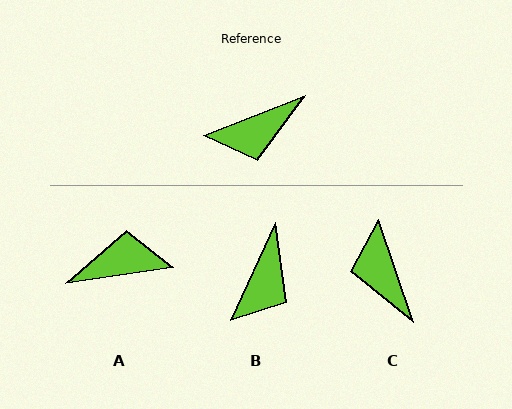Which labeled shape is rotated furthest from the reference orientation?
A, about 167 degrees away.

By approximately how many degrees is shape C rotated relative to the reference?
Approximately 93 degrees clockwise.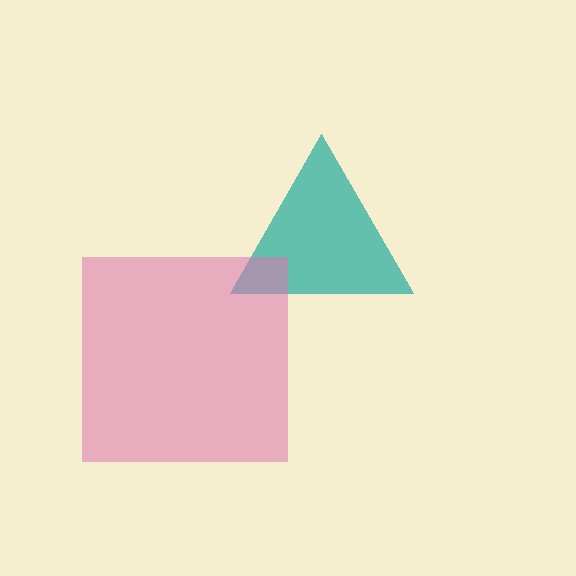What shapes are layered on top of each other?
The layered shapes are: a teal triangle, a pink square.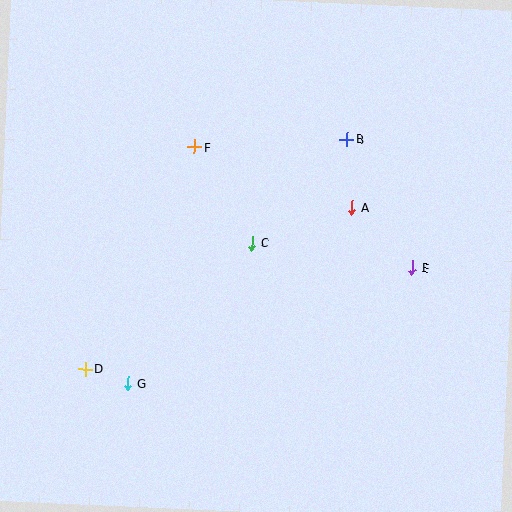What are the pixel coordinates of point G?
Point G is at (128, 383).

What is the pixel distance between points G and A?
The distance between G and A is 285 pixels.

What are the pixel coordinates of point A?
Point A is at (352, 207).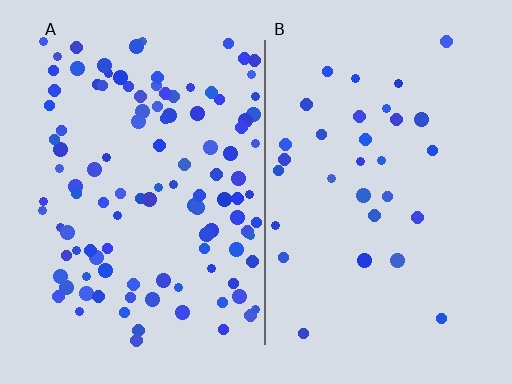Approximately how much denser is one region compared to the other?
Approximately 3.5× — region A over region B.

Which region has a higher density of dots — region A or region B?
A (the left).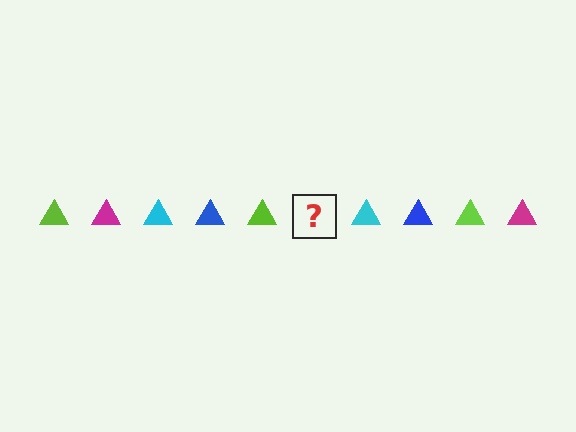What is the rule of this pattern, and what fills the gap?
The rule is that the pattern cycles through lime, magenta, cyan, blue triangles. The gap should be filled with a magenta triangle.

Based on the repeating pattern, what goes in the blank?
The blank should be a magenta triangle.